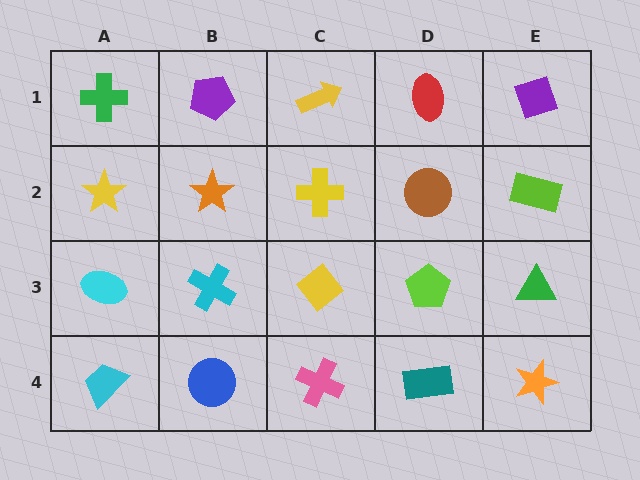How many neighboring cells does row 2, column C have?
4.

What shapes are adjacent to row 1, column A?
A yellow star (row 2, column A), a purple pentagon (row 1, column B).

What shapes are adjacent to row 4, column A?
A cyan ellipse (row 3, column A), a blue circle (row 4, column B).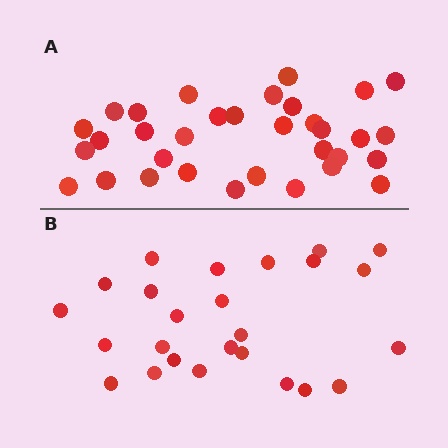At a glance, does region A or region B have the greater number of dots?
Region A (the top region) has more dots.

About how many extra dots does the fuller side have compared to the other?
Region A has roughly 8 or so more dots than region B.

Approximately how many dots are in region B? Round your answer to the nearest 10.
About 20 dots. (The exact count is 25, which rounds to 20.)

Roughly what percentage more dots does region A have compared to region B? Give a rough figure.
About 30% more.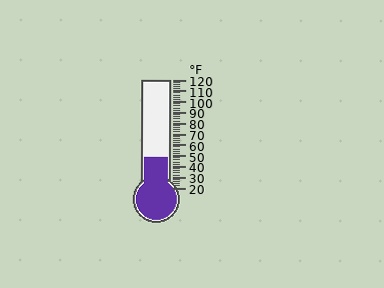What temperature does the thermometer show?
The thermometer shows approximately 48°F.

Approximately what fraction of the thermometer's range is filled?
The thermometer is filled to approximately 30% of its range.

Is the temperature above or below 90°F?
The temperature is below 90°F.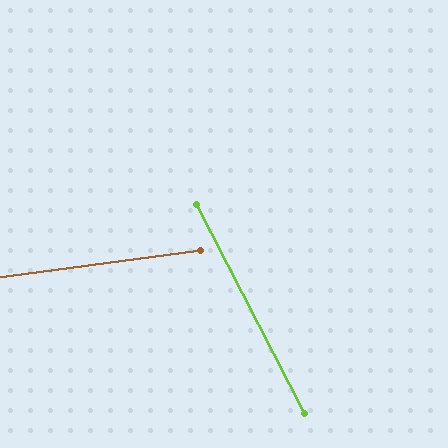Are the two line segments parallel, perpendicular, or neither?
Neither parallel nor perpendicular — they differ by about 70°.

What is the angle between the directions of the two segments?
Approximately 70 degrees.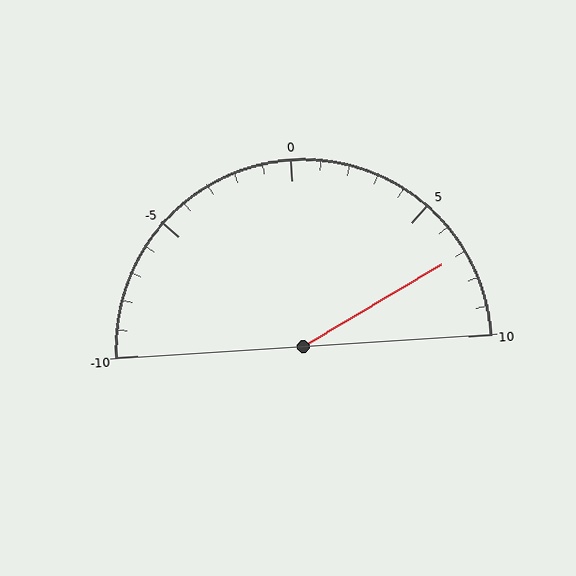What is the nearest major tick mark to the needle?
The nearest major tick mark is 5.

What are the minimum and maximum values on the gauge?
The gauge ranges from -10 to 10.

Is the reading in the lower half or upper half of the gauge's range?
The reading is in the upper half of the range (-10 to 10).